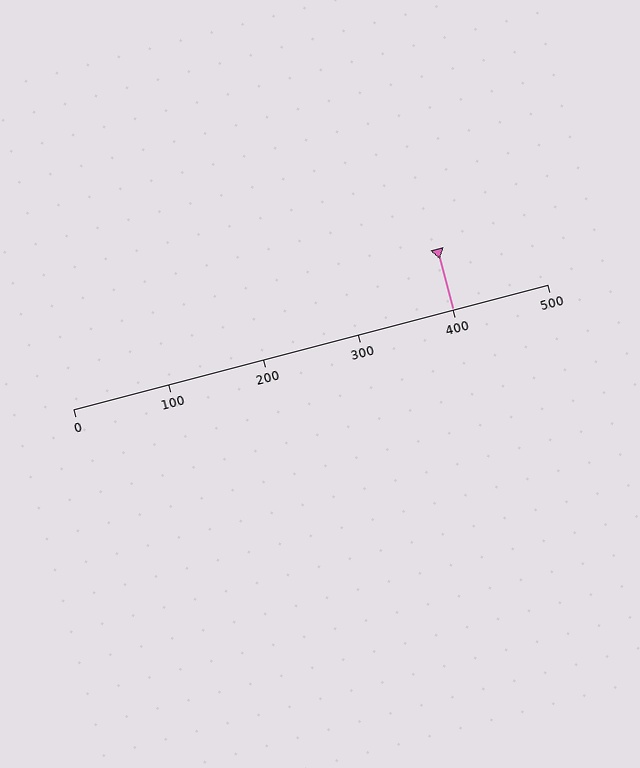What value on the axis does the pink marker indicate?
The marker indicates approximately 400.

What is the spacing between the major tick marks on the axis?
The major ticks are spaced 100 apart.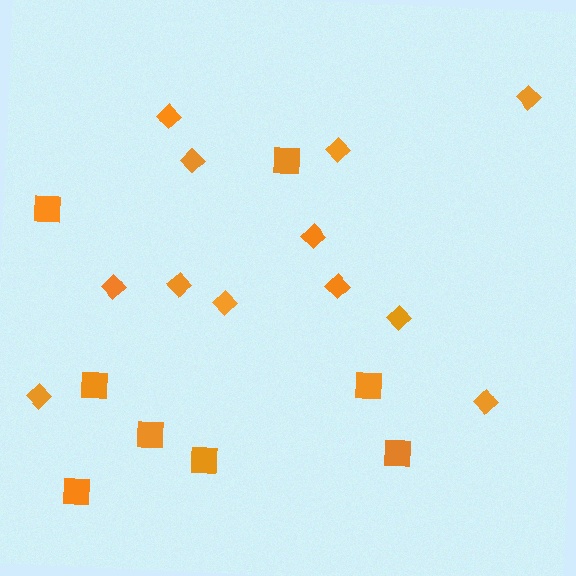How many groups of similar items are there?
There are 2 groups: one group of squares (8) and one group of diamonds (12).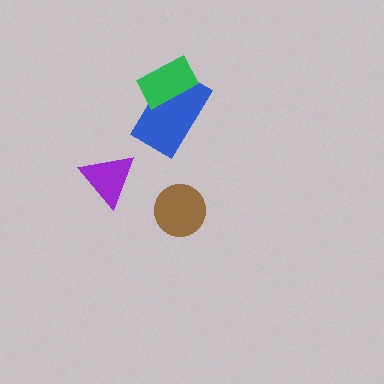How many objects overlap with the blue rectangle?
1 object overlaps with the blue rectangle.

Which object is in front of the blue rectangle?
The green rectangle is in front of the blue rectangle.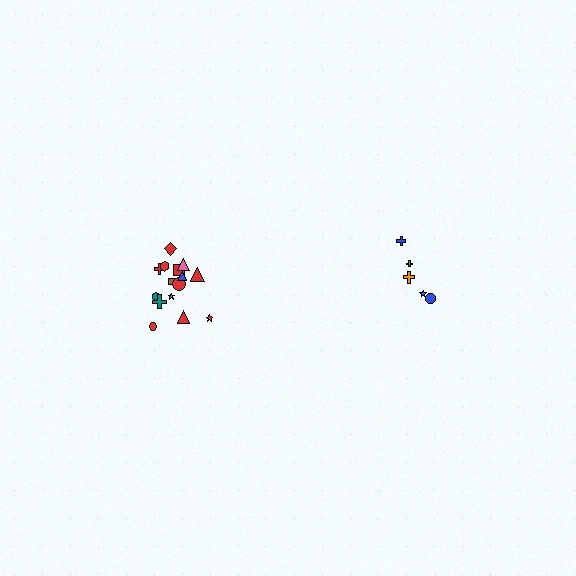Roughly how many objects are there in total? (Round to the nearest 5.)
Roughly 20 objects in total.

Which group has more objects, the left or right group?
The left group.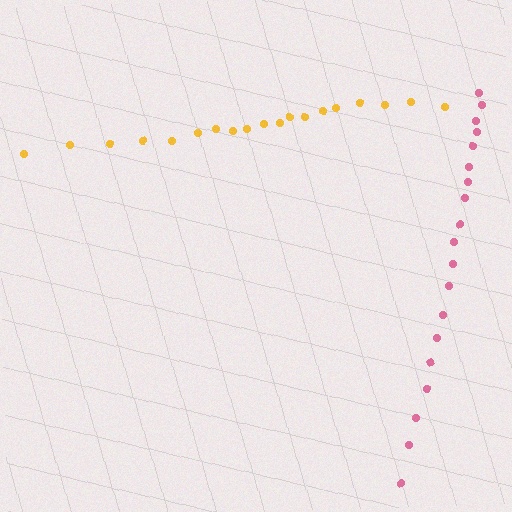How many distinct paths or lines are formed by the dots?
There are 2 distinct paths.